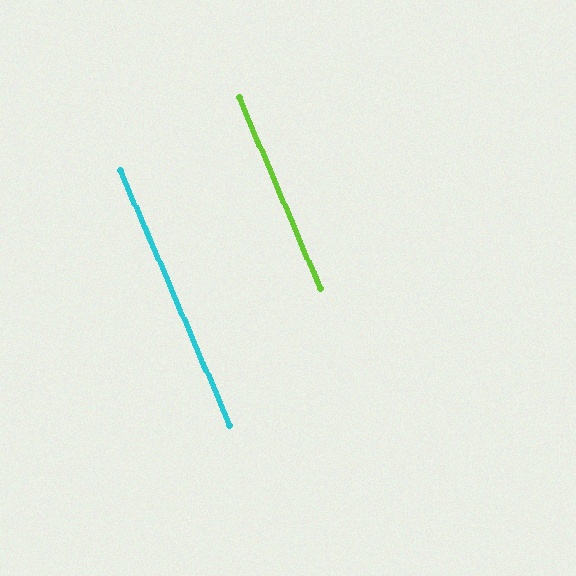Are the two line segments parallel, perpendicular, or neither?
Parallel — their directions differ by only 0.0°.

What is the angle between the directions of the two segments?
Approximately 0 degrees.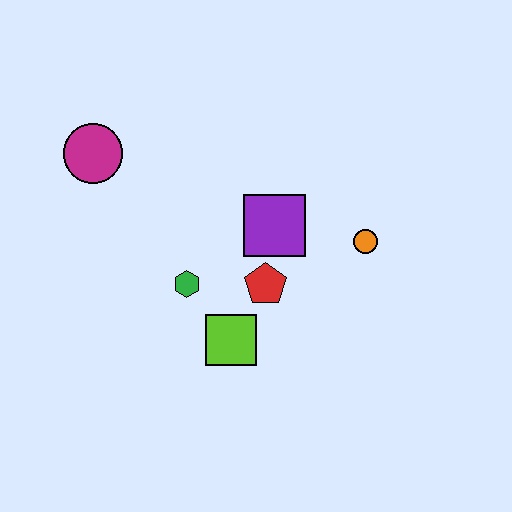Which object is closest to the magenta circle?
The green hexagon is closest to the magenta circle.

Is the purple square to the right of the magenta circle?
Yes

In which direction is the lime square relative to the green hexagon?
The lime square is below the green hexagon.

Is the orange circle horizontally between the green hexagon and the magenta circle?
No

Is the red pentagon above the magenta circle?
No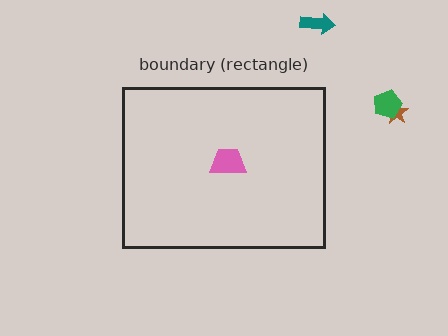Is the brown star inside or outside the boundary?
Outside.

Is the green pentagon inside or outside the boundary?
Outside.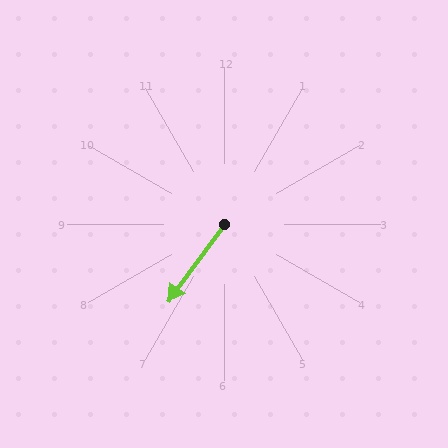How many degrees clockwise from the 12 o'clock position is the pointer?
Approximately 216 degrees.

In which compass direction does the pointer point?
Southwest.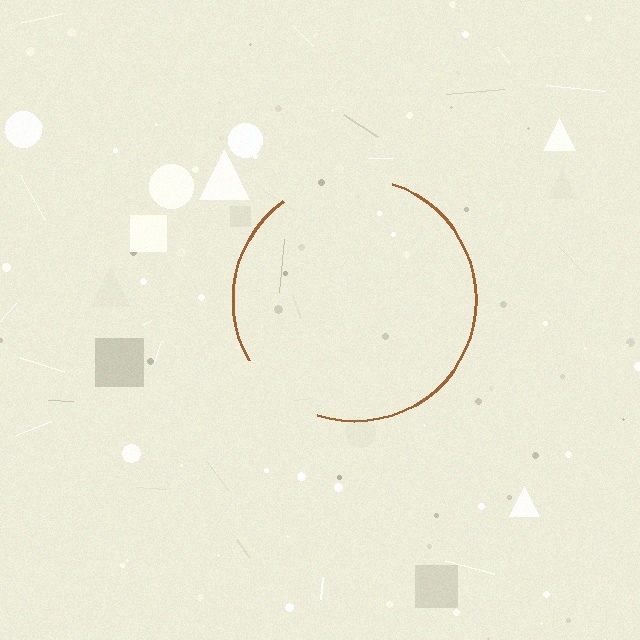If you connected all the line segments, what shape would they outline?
They would outline a circle.